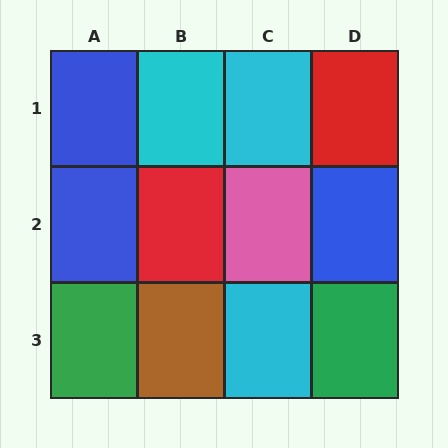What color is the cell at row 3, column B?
Brown.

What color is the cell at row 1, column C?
Cyan.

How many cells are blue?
3 cells are blue.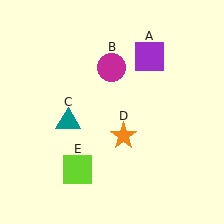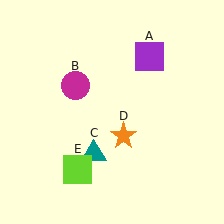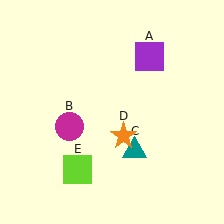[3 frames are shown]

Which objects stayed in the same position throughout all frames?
Purple square (object A) and orange star (object D) and lime square (object E) remained stationary.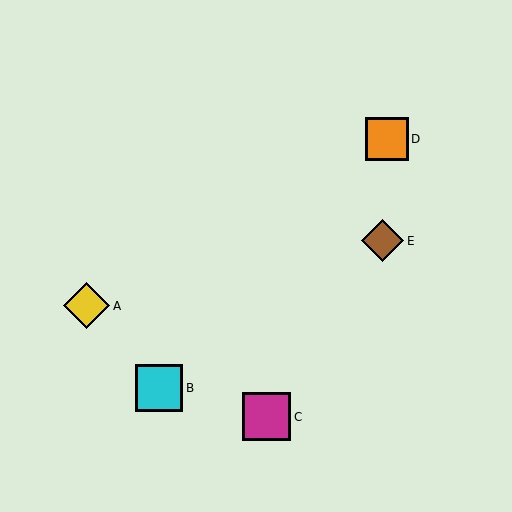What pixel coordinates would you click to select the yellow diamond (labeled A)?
Click at (87, 306) to select the yellow diamond A.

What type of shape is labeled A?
Shape A is a yellow diamond.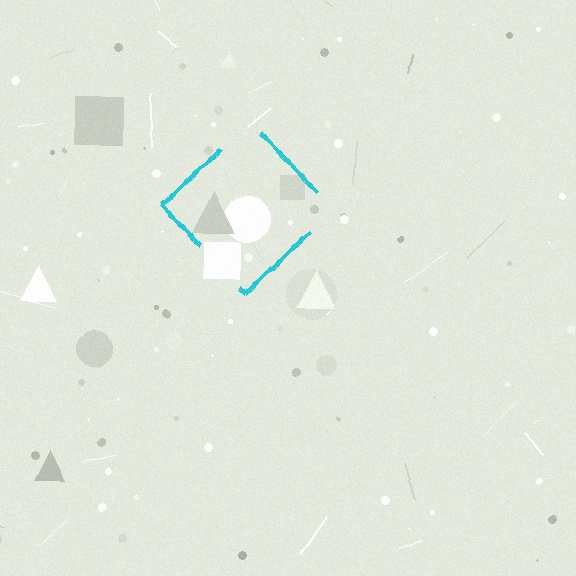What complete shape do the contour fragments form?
The contour fragments form a diamond.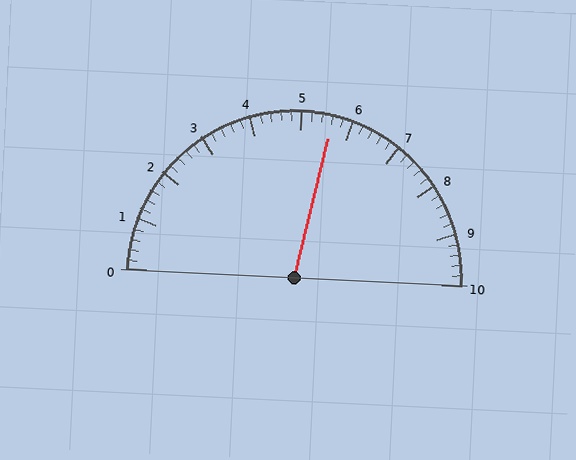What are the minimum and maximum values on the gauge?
The gauge ranges from 0 to 10.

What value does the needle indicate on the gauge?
The needle indicates approximately 5.6.